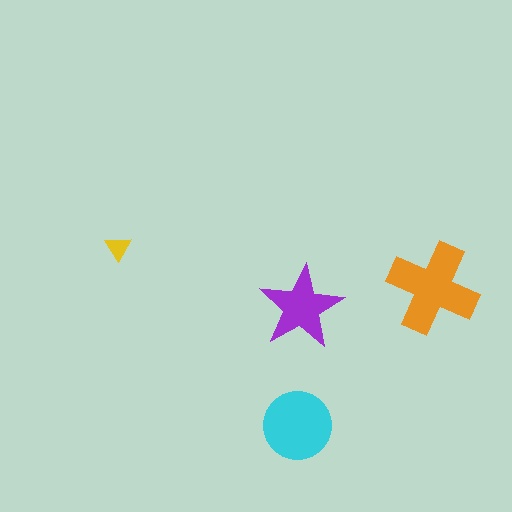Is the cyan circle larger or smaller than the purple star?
Larger.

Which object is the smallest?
The yellow triangle.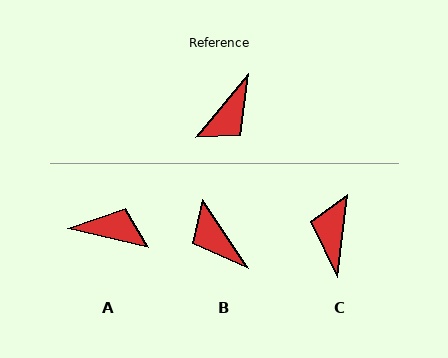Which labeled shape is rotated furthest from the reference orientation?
C, about 147 degrees away.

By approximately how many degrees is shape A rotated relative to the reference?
Approximately 117 degrees counter-clockwise.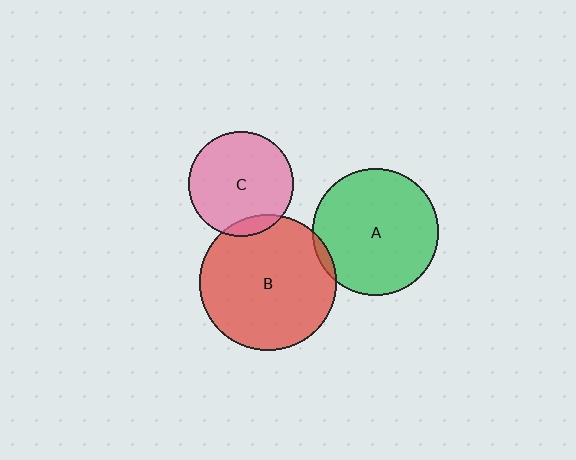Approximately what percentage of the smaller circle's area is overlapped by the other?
Approximately 5%.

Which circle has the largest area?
Circle B (red).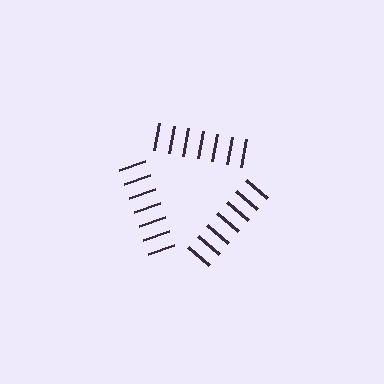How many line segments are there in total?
21 — 7 along each of the 3 edges.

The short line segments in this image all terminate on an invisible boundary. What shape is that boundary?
An illusory triangle — the line segments terminate on its edges but no continuous stroke is drawn.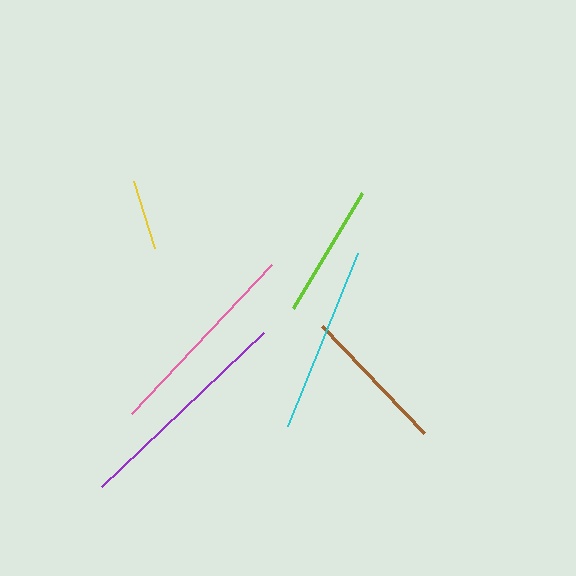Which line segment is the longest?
The purple line is the longest at approximately 223 pixels.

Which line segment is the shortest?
The yellow line is the shortest at approximately 71 pixels.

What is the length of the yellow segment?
The yellow segment is approximately 71 pixels long.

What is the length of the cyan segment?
The cyan segment is approximately 187 pixels long.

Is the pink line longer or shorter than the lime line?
The pink line is longer than the lime line.